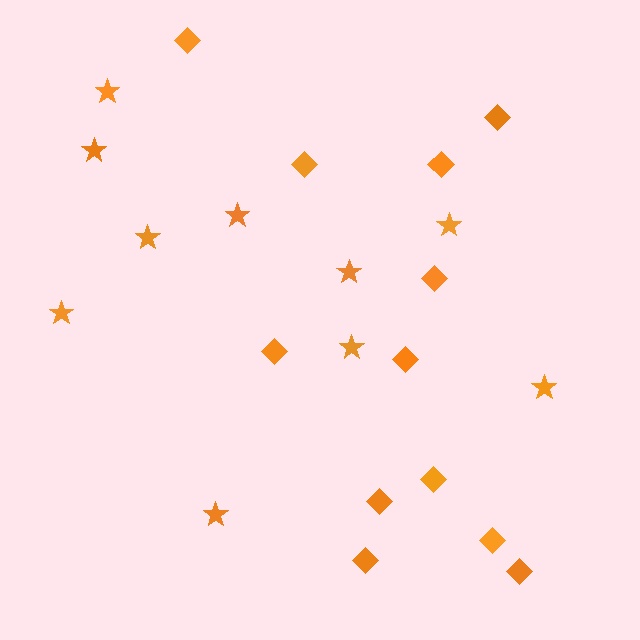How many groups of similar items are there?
There are 2 groups: one group of diamonds (12) and one group of stars (10).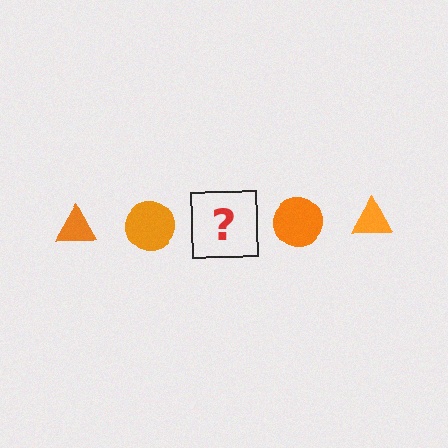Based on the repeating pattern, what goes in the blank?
The blank should be an orange triangle.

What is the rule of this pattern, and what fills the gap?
The rule is that the pattern cycles through triangle, circle shapes in orange. The gap should be filled with an orange triangle.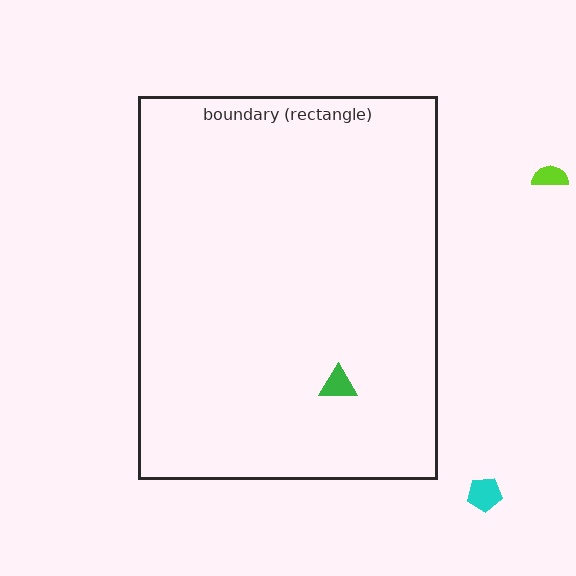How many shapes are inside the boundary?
1 inside, 2 outside.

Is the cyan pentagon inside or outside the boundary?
Outside.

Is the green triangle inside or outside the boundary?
Inside.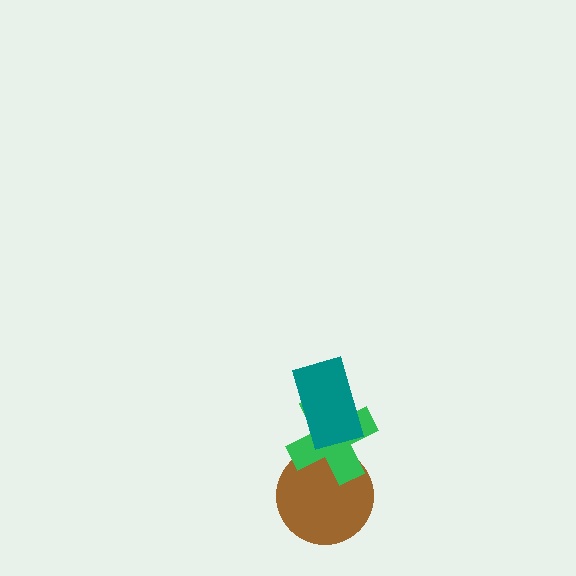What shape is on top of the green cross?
The teal rectangle is on top of the green cross.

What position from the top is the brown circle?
The brown circle is 3rd from the top.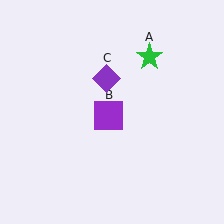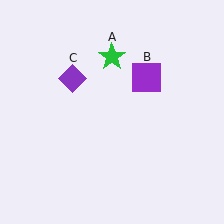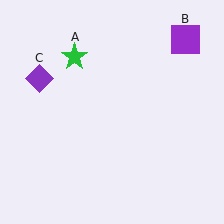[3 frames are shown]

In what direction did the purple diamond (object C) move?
The purple diamond (object C) moved left.